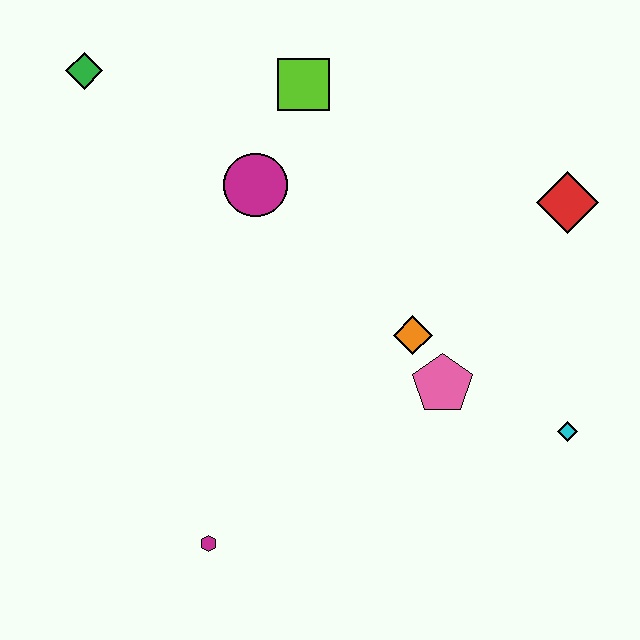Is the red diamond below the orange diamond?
No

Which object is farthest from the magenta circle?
The cyan diamond is farthest from the magenta circle.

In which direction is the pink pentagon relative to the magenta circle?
The pink pentagon is below the magenta circle.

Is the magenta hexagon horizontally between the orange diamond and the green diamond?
Yes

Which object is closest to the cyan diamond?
The pink pentagon is closest to the cyan diamond.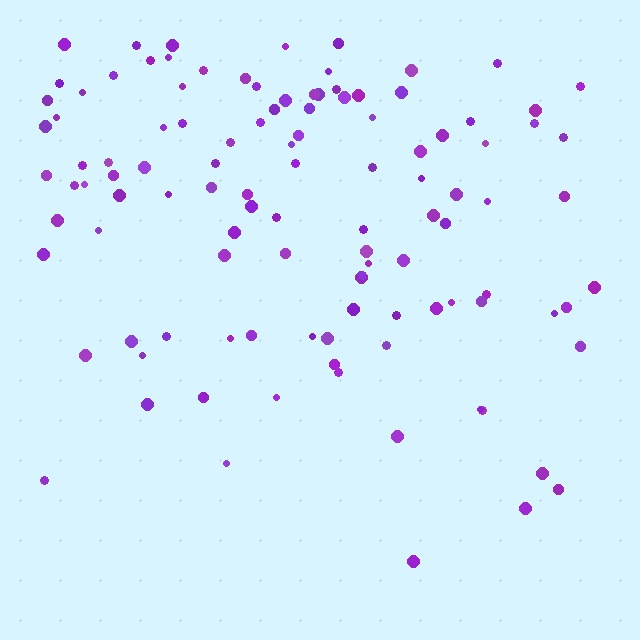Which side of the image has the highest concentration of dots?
The top.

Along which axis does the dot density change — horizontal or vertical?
Vertical.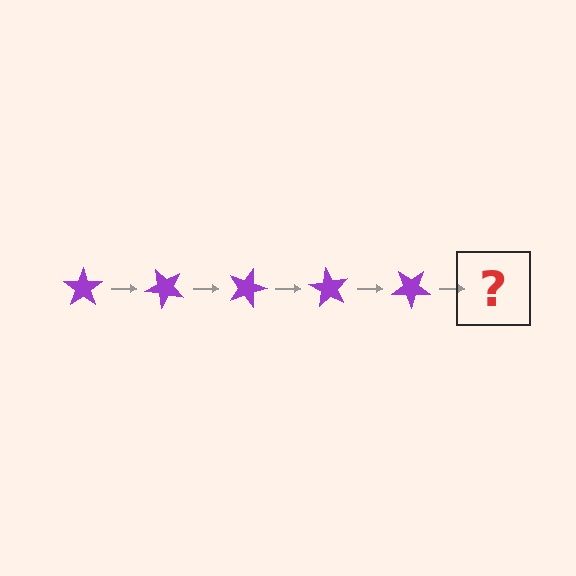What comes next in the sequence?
The next element should be a purple star rotated 225 degrees.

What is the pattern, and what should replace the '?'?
The pattern is that the star rotates 45 degrees each step. The '?' should be a purple star rotated 225 degrees.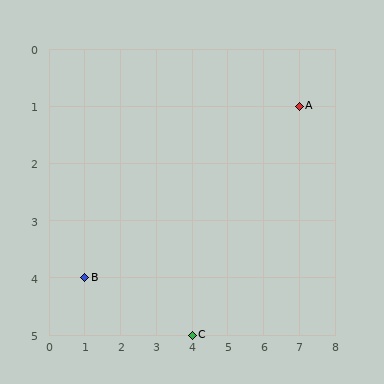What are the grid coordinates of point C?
Point C is at grid coordinates (4, 5).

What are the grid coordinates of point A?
Point A is at grid coordinates (7, 1).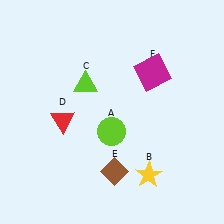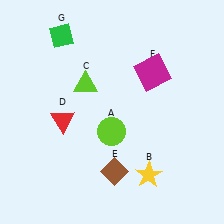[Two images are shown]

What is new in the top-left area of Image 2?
A green diamond (G) was added in the top-left area of Image 2.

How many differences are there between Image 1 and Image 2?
There is 1 difference between the two images.